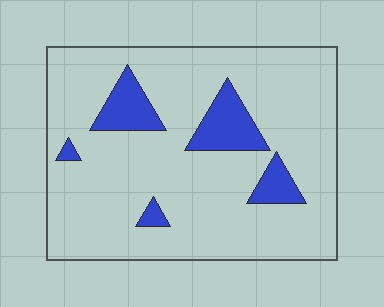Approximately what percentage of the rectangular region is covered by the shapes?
Approximately 15%.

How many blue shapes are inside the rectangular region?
5.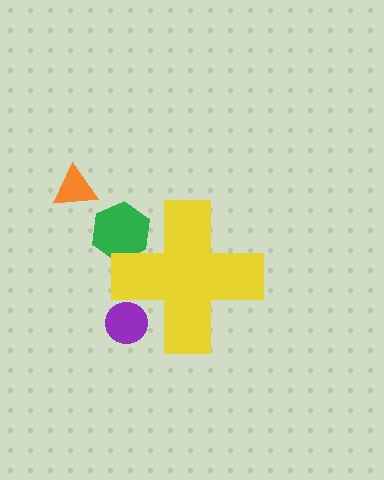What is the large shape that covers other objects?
A yellow cross.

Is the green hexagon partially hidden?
Yes, the green hexagon is partially hidden behind the yellow cross.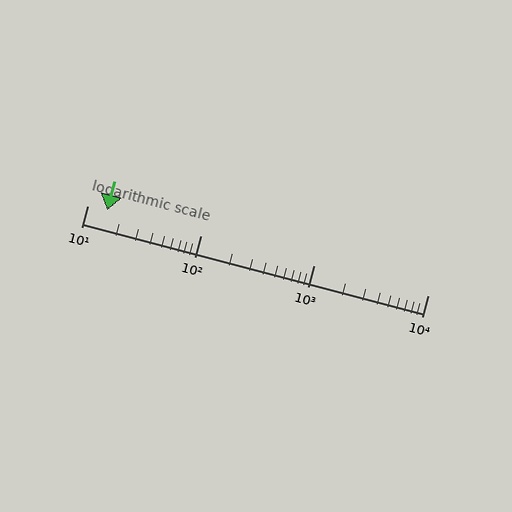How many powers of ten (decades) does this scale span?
The scale spans 3 decades, from 10 to 10000.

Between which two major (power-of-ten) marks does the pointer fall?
The pointer is between 10 and 100.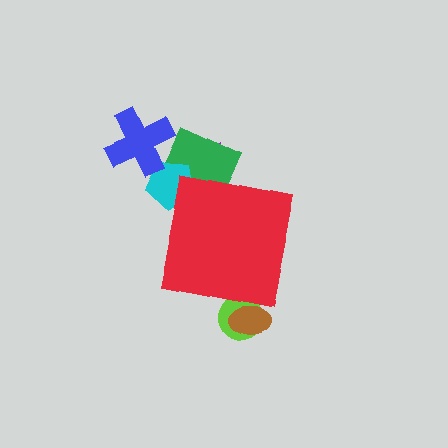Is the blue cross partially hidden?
No, the blue cross is fully visible.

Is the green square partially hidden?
Yes, the green square is partially hidden behind the red square.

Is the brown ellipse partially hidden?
Yes, the brown ellipse is partially hidden behind the red square.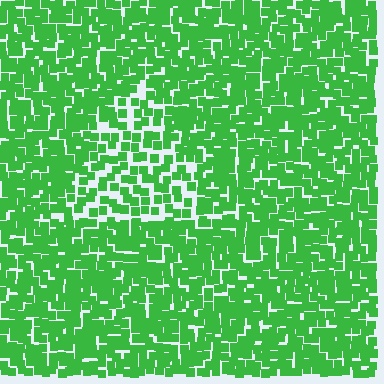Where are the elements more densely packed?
The elements are more densely packed outside the triangle boundary.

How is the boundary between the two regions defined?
The boundary is defined by a change in element density (approximately 1.8x ratio). All elements are the same color, size, and shape.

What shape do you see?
I see a triangle.